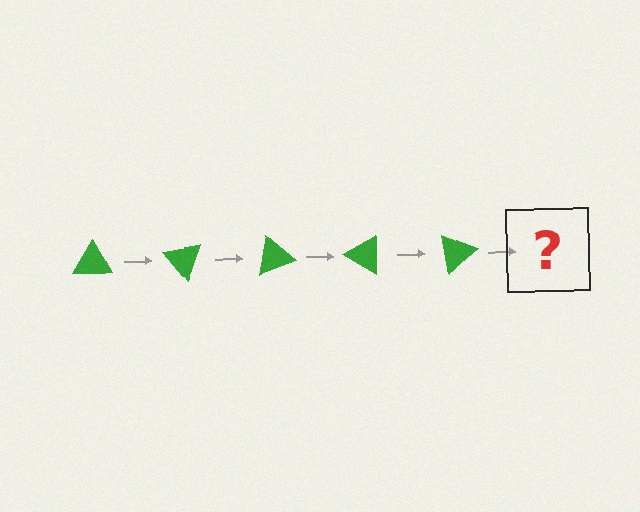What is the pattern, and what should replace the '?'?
The pattern is that the triangle rotates 50 degrees each step. The '?' should be a green triangle rotated 250 degrees.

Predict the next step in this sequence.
The next step is a green triangle rotated 250 degrees.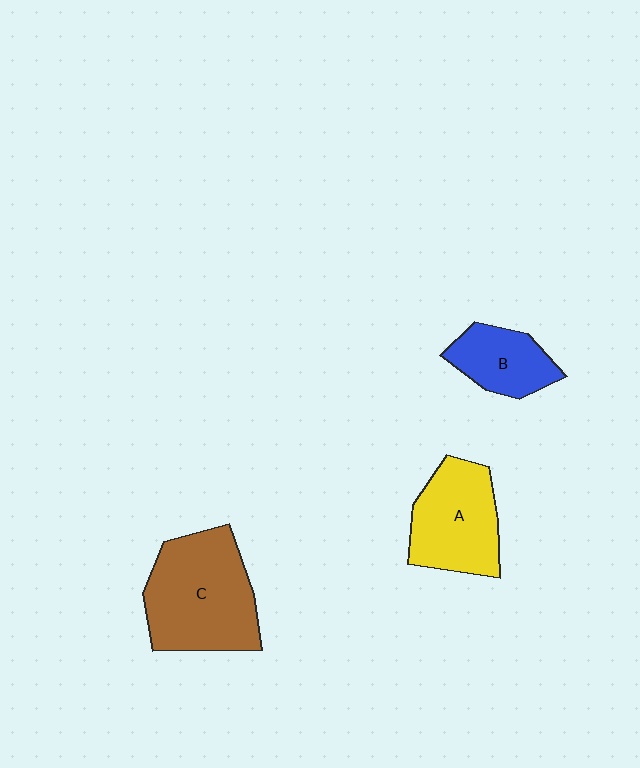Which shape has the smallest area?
Shape B (blue).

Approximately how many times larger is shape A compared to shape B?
Approximately 1.5 times.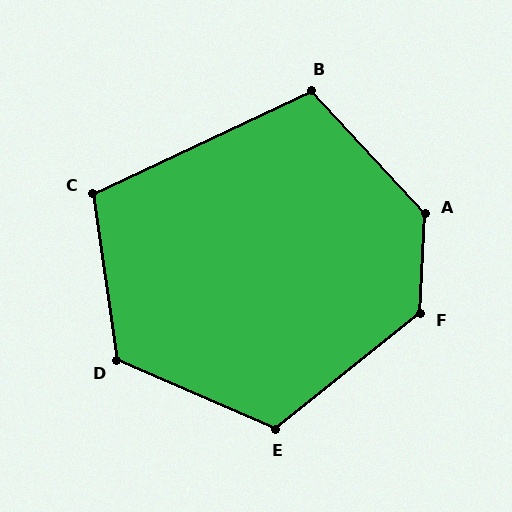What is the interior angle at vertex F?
Approximately 131 degrees (obtuse).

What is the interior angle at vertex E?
Approximately 118 degrees (obtuse).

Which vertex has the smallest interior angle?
C, at approximately 107 degrees.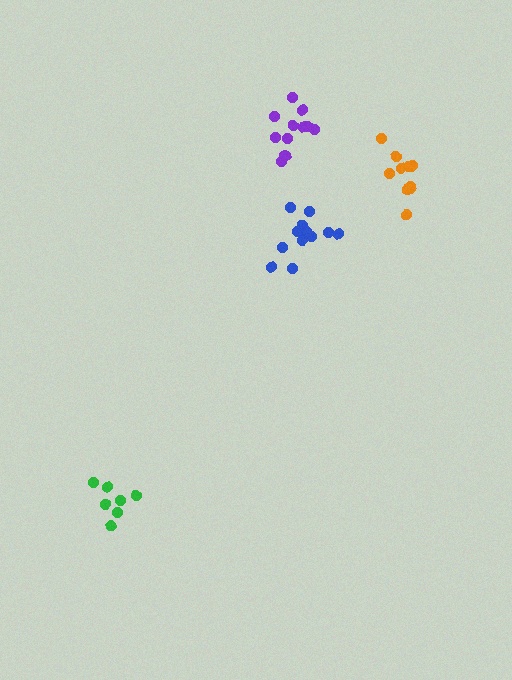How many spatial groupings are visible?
There are 4 spatial groupings.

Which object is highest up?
The purple cluster is topmost.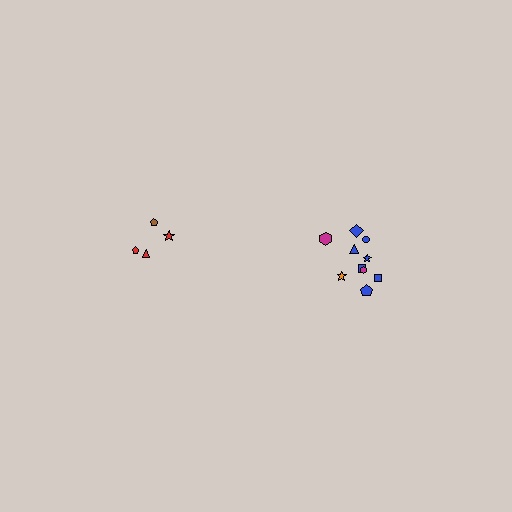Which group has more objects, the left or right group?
The right group.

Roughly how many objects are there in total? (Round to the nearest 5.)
Roughly 15 objects in total.